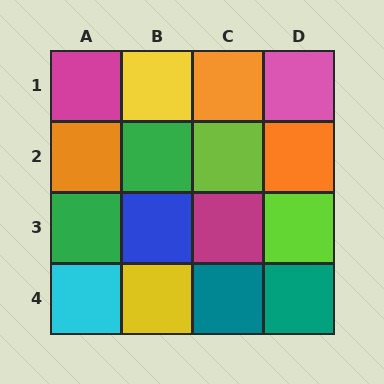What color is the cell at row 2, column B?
Green.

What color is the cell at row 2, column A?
Orange.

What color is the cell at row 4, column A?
Cyan.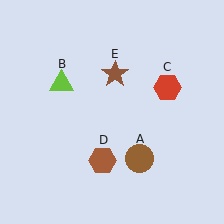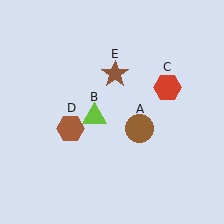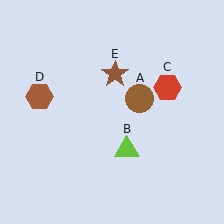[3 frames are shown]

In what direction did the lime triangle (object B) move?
The lime triangle (object B) moved down and to the right.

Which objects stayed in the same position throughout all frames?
Red hexagon (object C) and brown star (object E) remained stationary.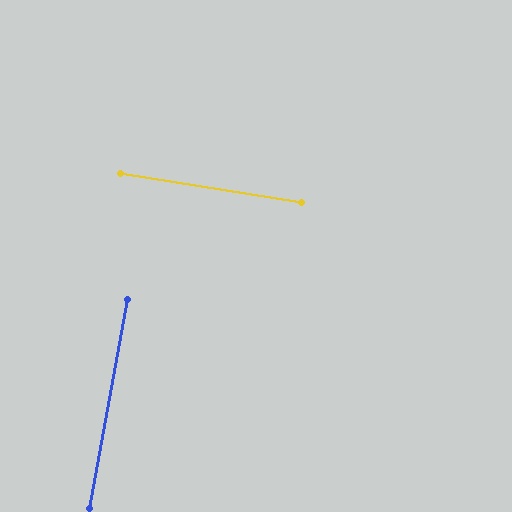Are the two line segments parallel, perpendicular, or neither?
Perpendicular — they meet at approximately 89°.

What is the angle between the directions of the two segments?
Approximately 89 degrees.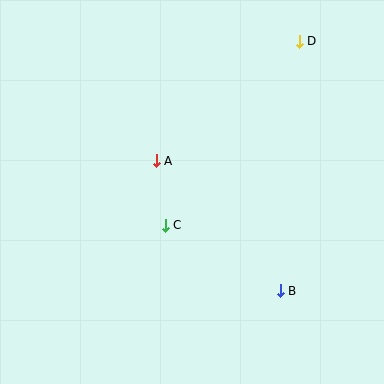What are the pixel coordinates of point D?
Point D is at (299, 42).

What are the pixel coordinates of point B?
Point B is at (280, 291).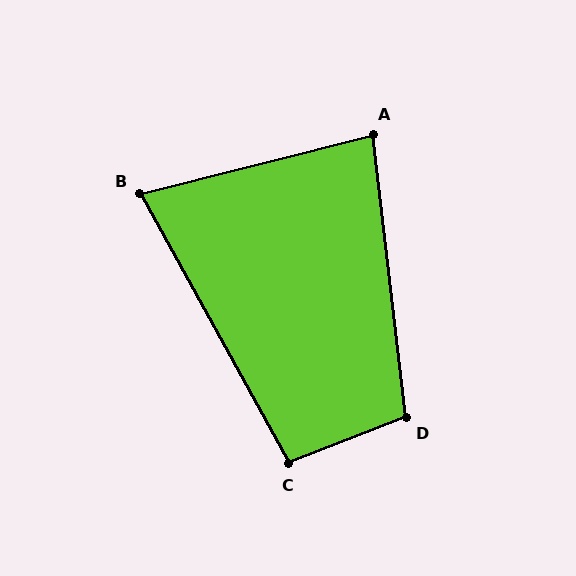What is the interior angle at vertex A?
Approximately 83 degrees (acute).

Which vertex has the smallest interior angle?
B, at approximately 75 degrees.